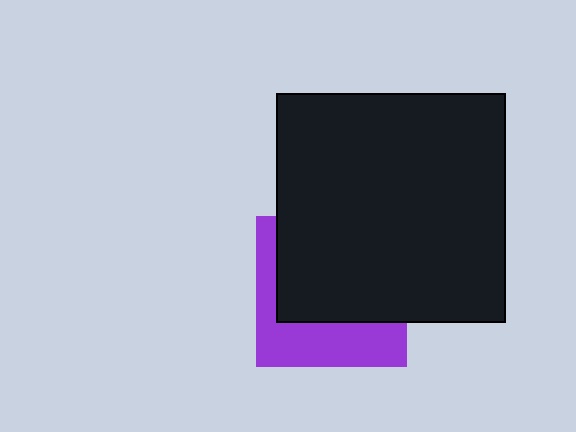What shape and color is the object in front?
The object in front is a black square.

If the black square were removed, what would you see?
You would see the complete purple square.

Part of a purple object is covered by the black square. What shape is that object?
It is a square.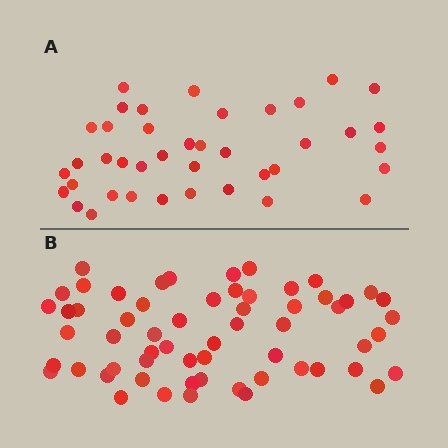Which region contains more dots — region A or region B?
Region B (the bottom region) has more dots.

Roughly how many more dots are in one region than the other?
Region B has approximately 20 more dots than region A.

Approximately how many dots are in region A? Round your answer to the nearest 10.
About 40 dots.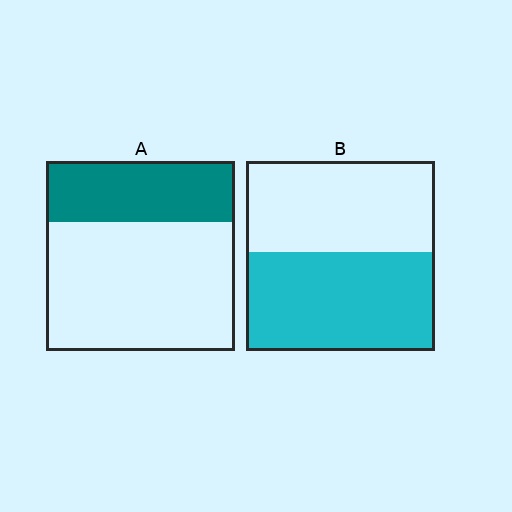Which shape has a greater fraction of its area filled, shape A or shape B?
Shape B.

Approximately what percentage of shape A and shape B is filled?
A is approximately 30% and B is approximately 50%.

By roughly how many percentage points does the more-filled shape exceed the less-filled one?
By roughly 20 percentage points (B over A).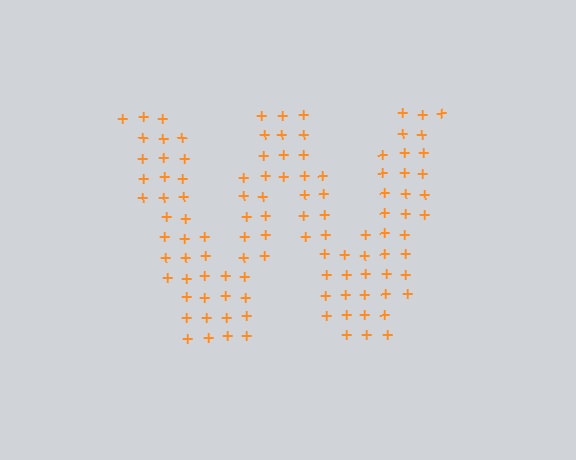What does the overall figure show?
The overall figure shows the letter W.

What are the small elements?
The small elements are plus signs.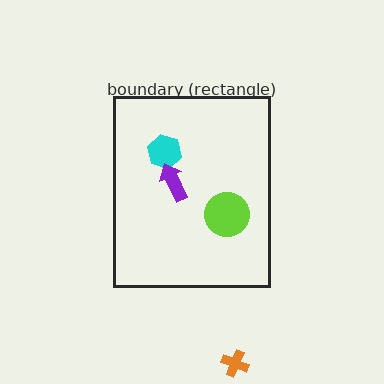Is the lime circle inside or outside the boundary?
Inside.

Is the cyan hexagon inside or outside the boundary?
Inside.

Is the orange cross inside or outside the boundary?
Outside.